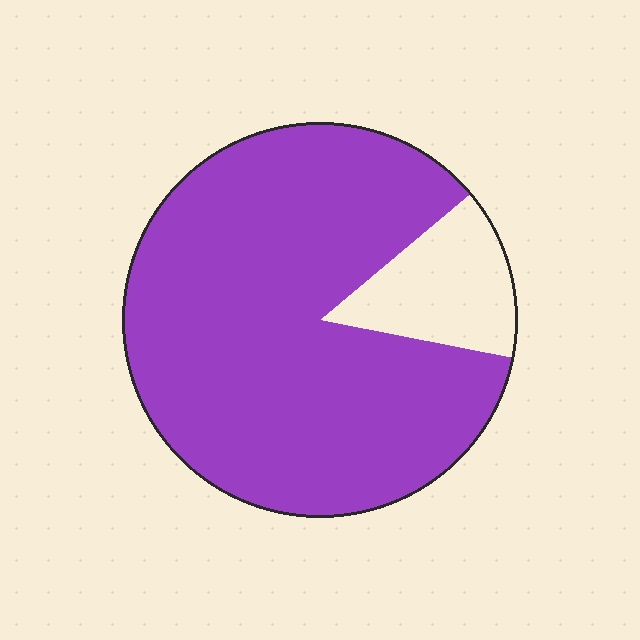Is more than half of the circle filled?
Yes.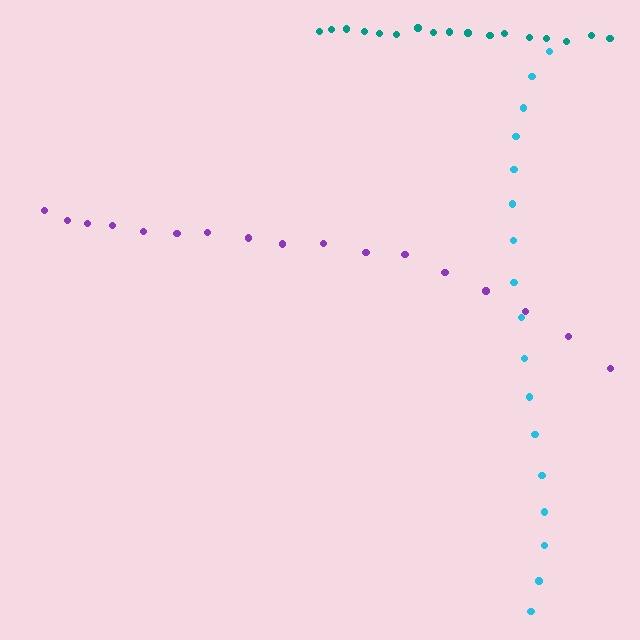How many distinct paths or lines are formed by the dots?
There are 3 distinct paths.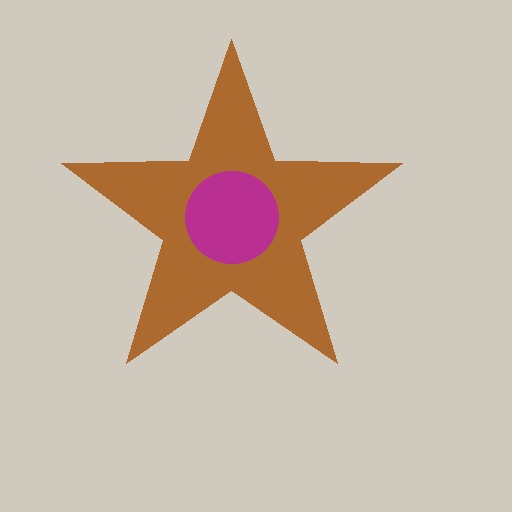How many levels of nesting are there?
2.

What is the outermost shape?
The brown star.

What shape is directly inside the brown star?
The magenta circle.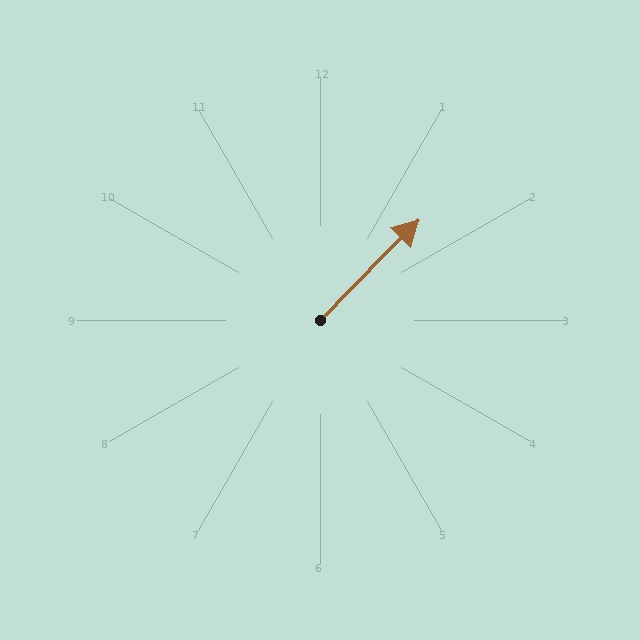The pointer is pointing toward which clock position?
Roughly 1 o'clock.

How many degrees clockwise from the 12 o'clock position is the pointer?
Approximately 44 degrees.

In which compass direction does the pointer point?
Northeast.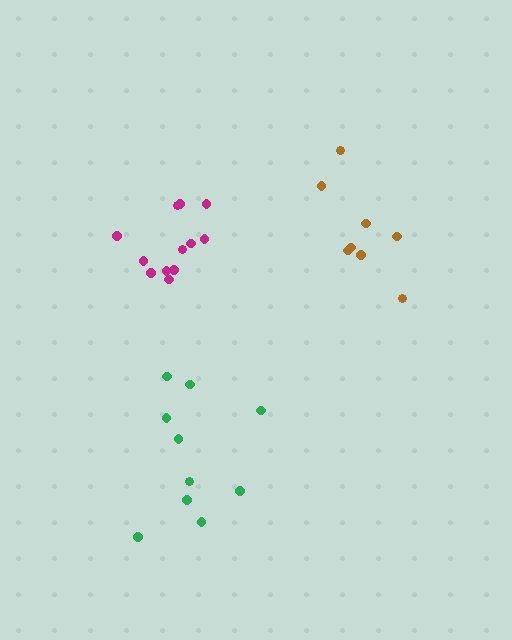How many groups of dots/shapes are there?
There are 3 groups.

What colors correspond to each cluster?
The clusters are colored: brown, magenta, green.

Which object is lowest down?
The green cluster is bottommost.